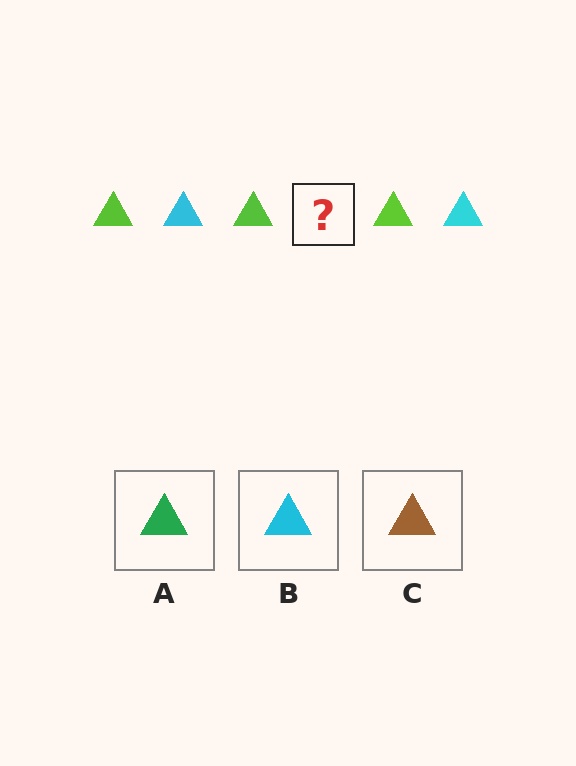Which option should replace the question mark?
Option B.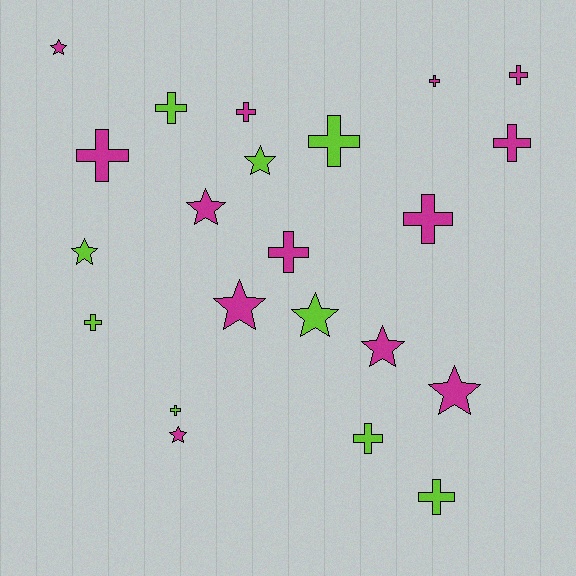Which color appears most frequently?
Magenta, with 13 objects.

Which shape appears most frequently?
Cross, with 13 objects.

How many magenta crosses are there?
There are 7 magenta crosses.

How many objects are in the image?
There are 22 objects.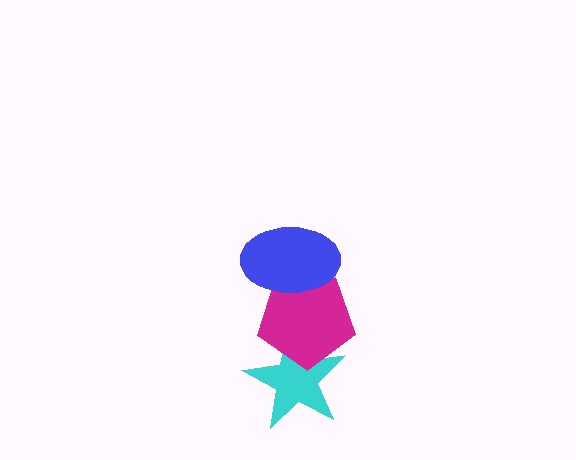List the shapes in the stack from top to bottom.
From top to bottom: the blue ellipse, the magenta pentagon, the cyan star.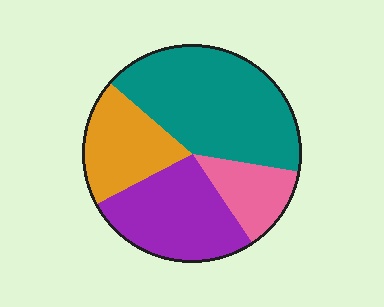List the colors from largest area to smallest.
From largest to smallest: teal, purple, orange, pink.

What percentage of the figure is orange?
Orange covers around 20% of the figure.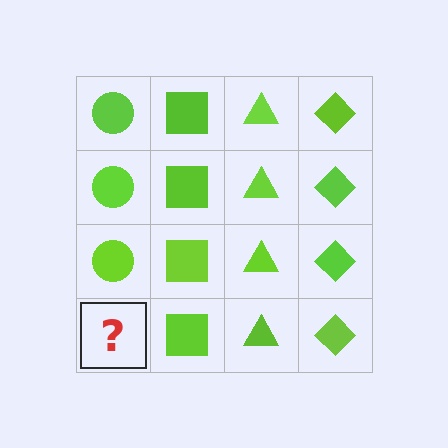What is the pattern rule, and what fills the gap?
The rule is that each column has a consistent shape. The gap should be filled with a lime circle.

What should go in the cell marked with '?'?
The missing cell should contain a lime circle.